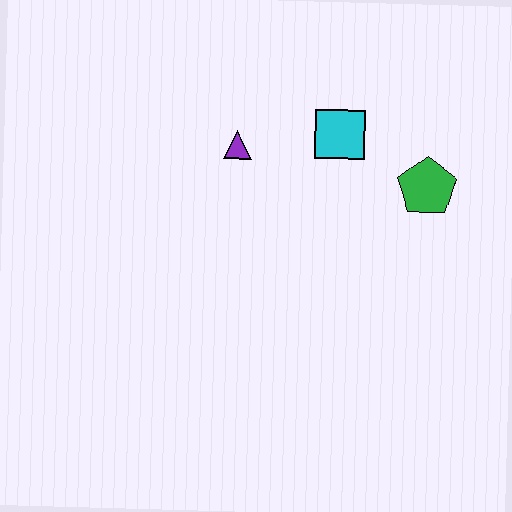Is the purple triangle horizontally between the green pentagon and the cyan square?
No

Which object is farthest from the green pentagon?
The purple triangle is farthest from the green pentagon.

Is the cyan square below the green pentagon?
No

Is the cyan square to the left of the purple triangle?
No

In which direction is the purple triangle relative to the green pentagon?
The purple triangle is to the left of the green pentagon.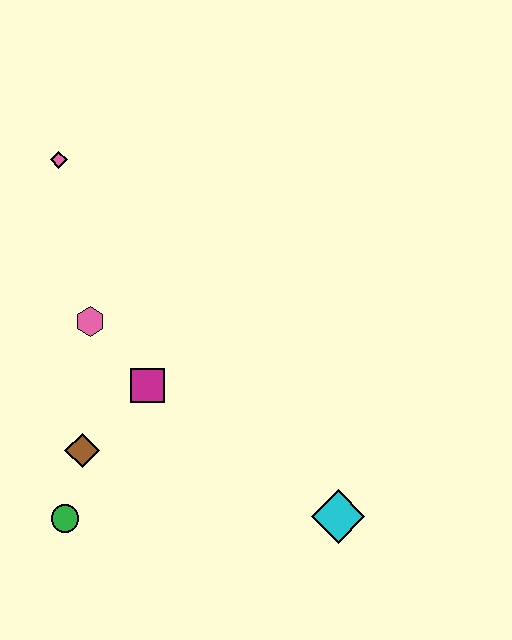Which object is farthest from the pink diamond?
The cyan diamond is farthest from the pink diamond.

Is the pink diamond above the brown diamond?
Yes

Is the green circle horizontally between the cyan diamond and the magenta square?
No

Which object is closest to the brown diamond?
The green circle is closest to the brown diamond.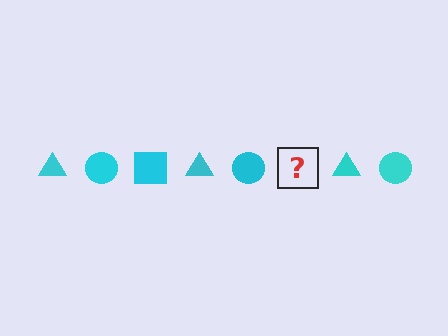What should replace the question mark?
The question mark should be replaced with a cyan square.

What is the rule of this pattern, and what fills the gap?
The rule is that the pattern cycles through triangle, circle, square shapes in cyan. The gap should be filled with a cyan square.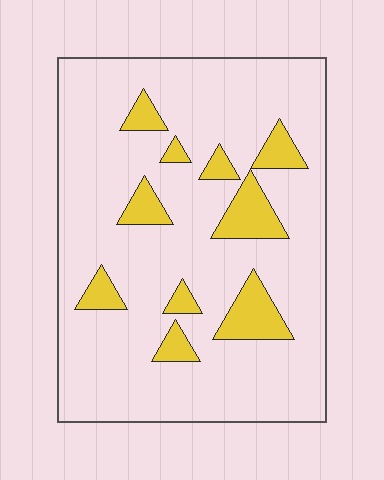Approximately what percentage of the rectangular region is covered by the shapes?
Approximately 15%.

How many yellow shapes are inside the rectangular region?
10.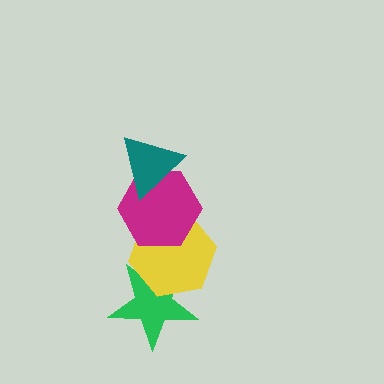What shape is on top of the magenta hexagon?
The teal triangle is on top of the magenta hexagon.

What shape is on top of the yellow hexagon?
The magenta hexagon is on top of the yellow hexagon.